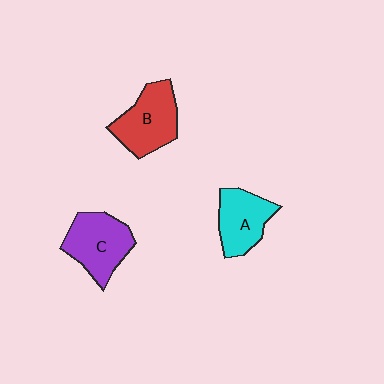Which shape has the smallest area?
Shape A (cyan).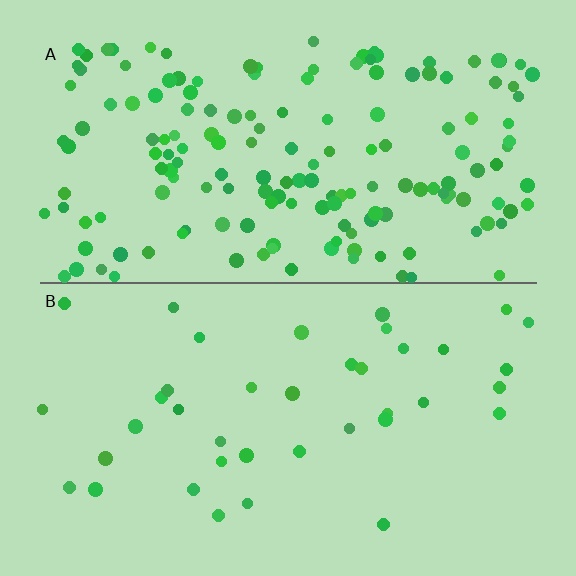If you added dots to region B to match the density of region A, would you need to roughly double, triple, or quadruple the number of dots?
Approximately quadruple.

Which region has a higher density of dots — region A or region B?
A (the top).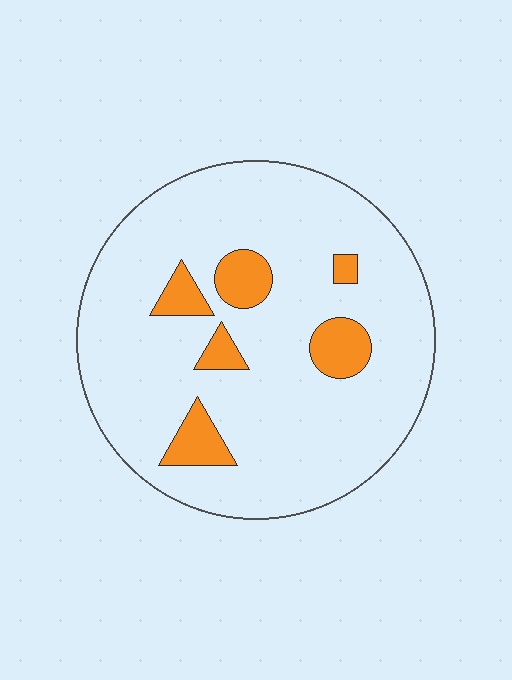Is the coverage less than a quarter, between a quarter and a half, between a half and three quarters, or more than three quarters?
Less than a quarter.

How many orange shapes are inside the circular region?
6.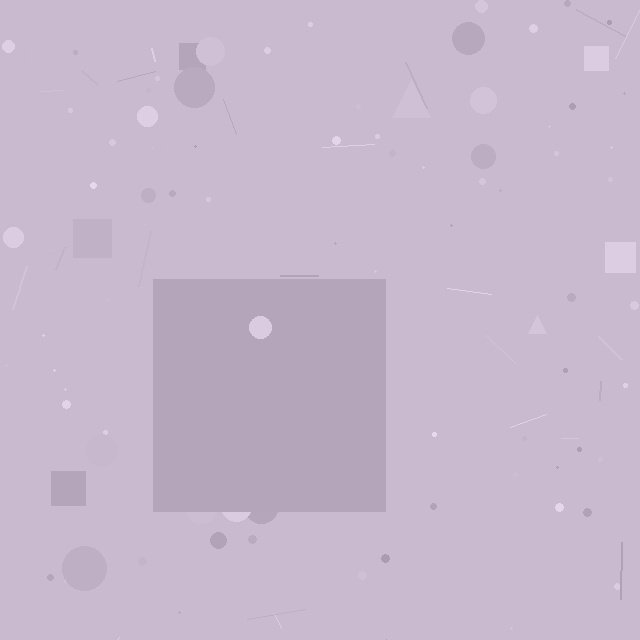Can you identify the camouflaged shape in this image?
The camouflaged shape is a square.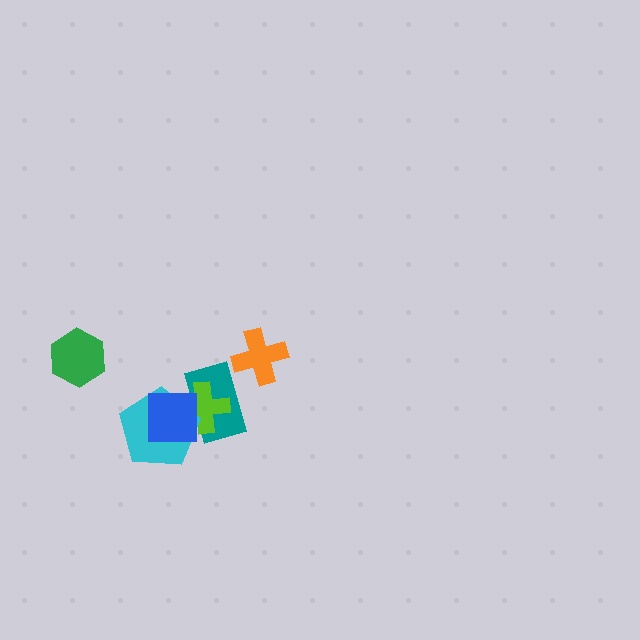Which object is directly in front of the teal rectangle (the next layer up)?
The lime cross is directly in front of the teal rectangle.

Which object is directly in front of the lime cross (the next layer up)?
The cyan pentagon is directly in front of the lime cross.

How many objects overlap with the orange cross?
0 objects overlap with the orange cross.